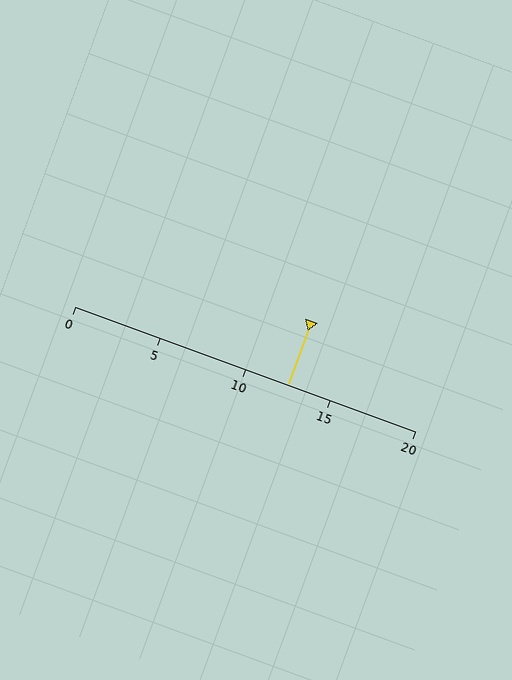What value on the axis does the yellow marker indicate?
The marker indicates approximately 12.5.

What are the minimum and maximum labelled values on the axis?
The axis runs from 0 to 20.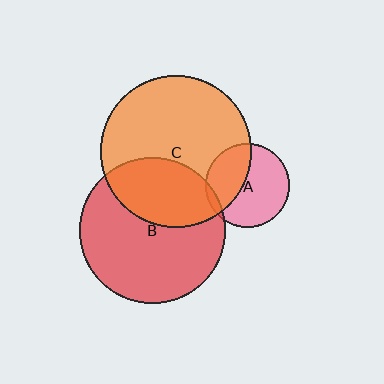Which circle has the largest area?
Circle C (orange).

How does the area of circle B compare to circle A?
Approximately 3.0 times.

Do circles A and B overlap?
Yes.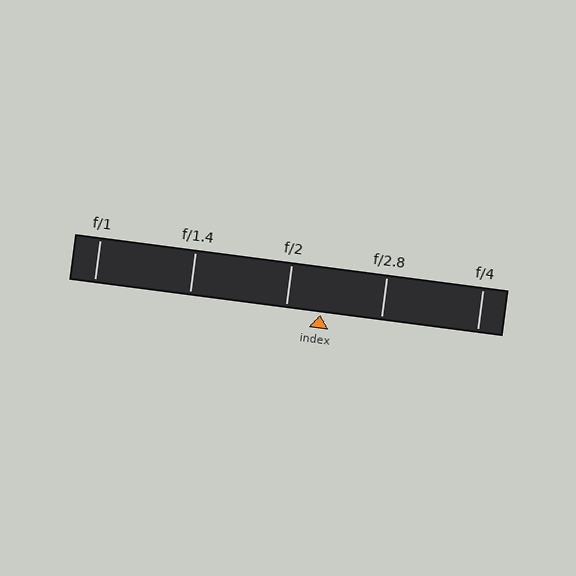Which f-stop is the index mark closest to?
The index mark is closest to f/2.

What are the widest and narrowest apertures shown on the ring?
The widest aperture shown is f/1 and the narrowest is f/4.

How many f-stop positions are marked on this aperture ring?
There are 5 f-stop positions marked.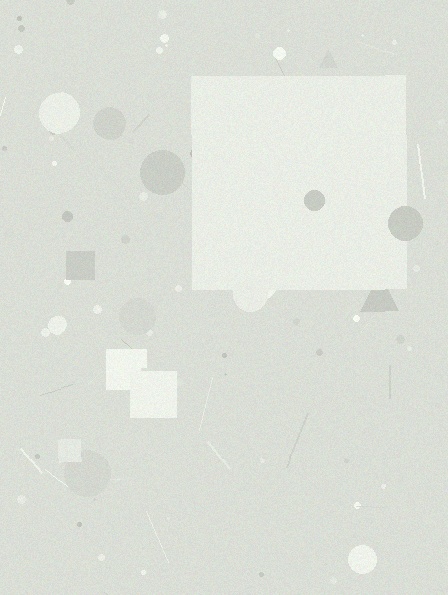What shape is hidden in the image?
A square is hidden in the image.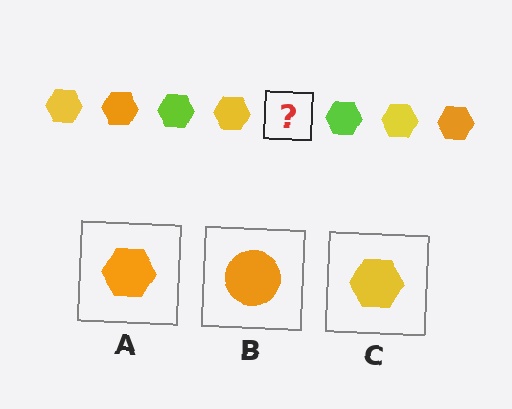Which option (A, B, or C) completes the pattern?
A.